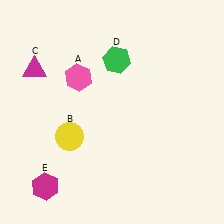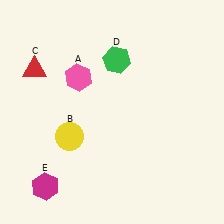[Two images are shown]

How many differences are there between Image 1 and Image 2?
There is 1 difference between the two images.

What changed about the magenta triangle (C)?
In Image 1, C is magenta. In Image 2, it changed to red.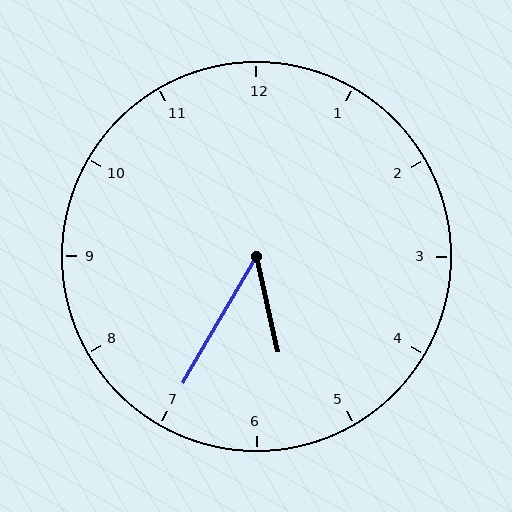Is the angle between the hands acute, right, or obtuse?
It is acute.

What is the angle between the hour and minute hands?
Approximately 42 degrees.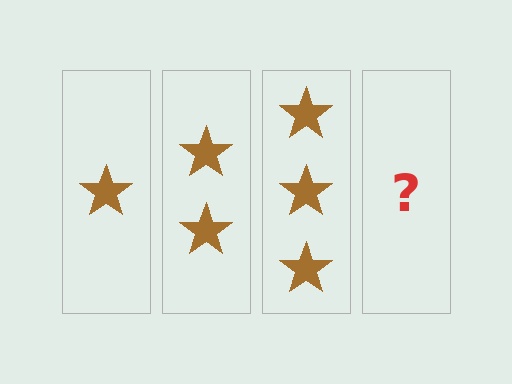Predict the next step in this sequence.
The next step is 4 stars.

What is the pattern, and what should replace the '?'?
The pattern is that each step adds one more star. The '?' should be 4 stars.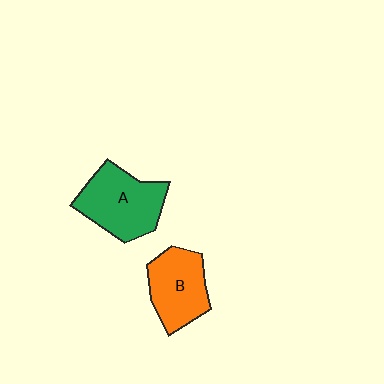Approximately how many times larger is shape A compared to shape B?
Approximately 1.2 times.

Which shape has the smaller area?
Shape B (orange).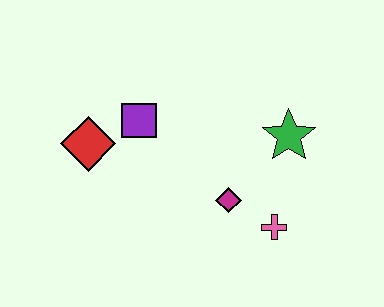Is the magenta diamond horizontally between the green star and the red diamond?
Yes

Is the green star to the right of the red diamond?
Yes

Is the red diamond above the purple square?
No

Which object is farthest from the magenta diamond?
The red diamond is farthest from the magenta diamond.